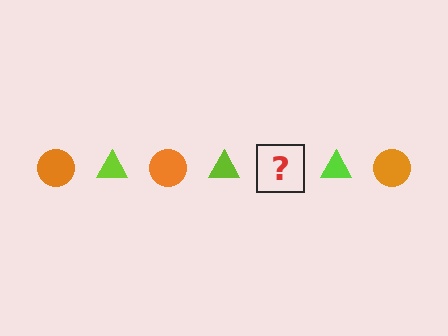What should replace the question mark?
The question mark should be replaced with an orange circle.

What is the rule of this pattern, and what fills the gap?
The rule is that the pattern alternates between orange circle and lime triangle. The gap should be filled with an orange circle.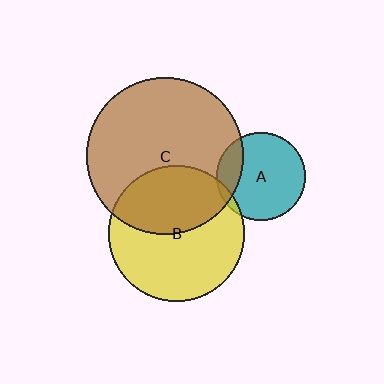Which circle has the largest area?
Circle C (brown).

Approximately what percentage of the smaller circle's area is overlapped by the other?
Approximately 5%.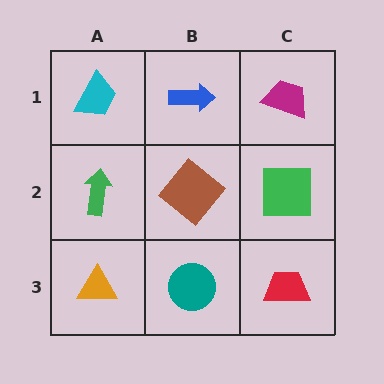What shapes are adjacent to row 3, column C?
A green square (row 2, column C), a teal circle (row 3, column B).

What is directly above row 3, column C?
A green square.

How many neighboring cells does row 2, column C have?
3.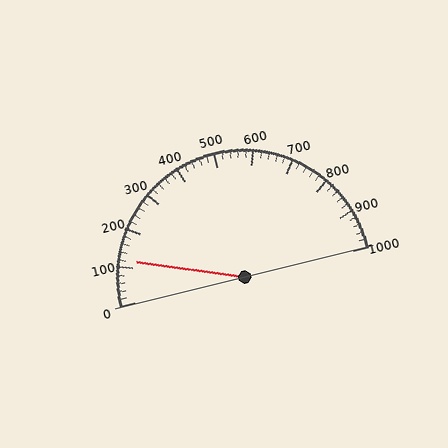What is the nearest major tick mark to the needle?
The nearest major tick mark is 100.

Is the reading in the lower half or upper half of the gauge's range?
The reading is in the lower half of the range (0 to 1000).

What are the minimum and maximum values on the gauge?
The gauge ranges from 0 to 1000.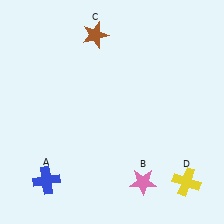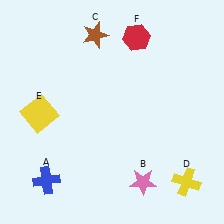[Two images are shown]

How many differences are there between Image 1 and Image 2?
There are 2 differences between the two images.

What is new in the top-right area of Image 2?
A red hexagon (F) was added in the top-right area of Image 2.